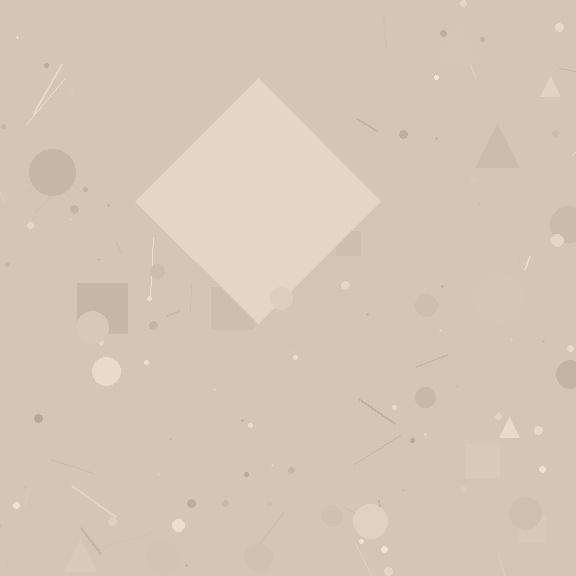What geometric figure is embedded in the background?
A diamond is embedded in the background.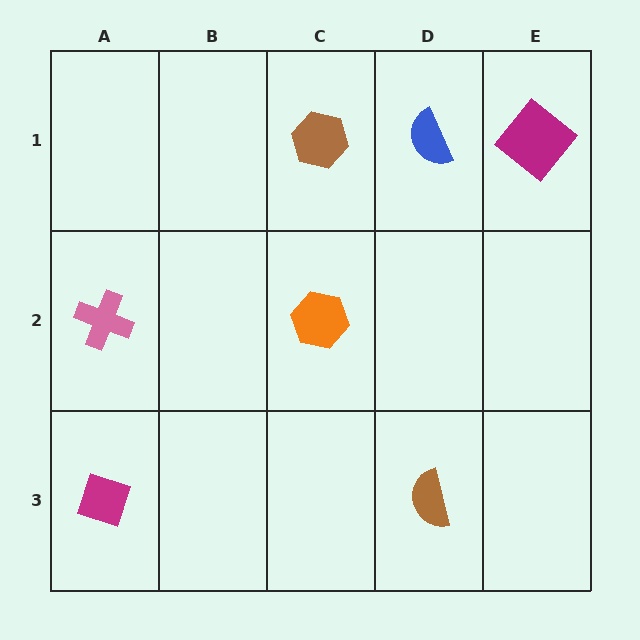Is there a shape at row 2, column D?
No, that cell is empty.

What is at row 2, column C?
An orange hexagon.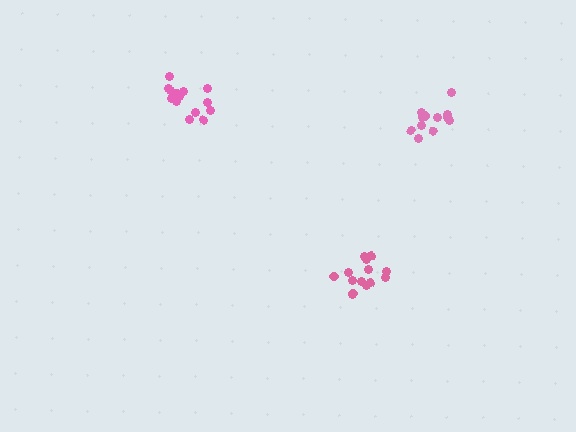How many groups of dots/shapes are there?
There are 3 groups.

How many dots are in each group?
Group 1: 14 dots, Group 2: 14 dots, Group 3: 13 dots (41 total).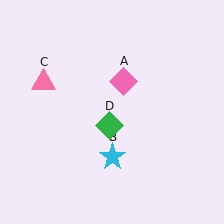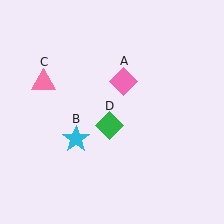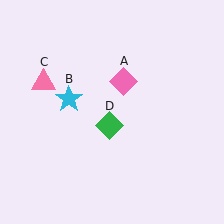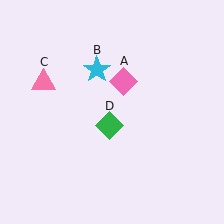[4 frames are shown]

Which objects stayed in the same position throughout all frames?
Pink diamond (object A) and pink triangle (object C) and green diamond (object D) remained stationary.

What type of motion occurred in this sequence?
The cyan star (object B) rotated clockwise around the center of the scene.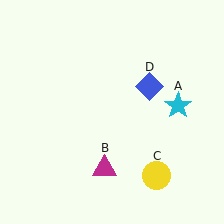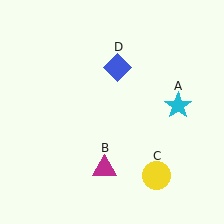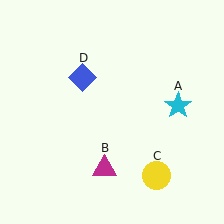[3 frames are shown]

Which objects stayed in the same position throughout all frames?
Cyan star (object A) and magenta triangle (object B) and yellow circle (object C) remained stationary.